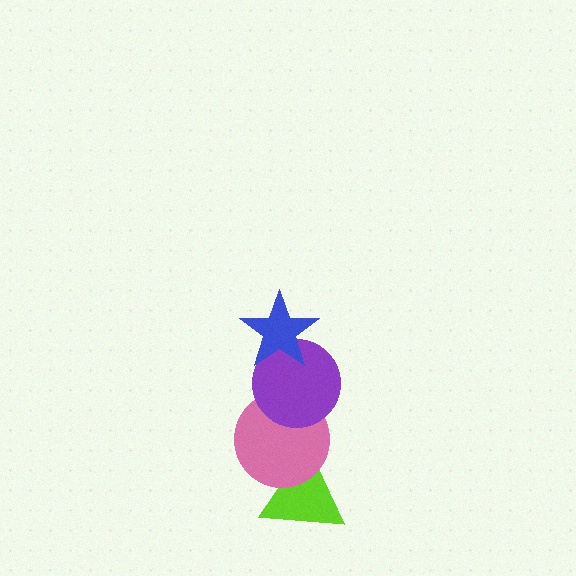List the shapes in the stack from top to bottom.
From top to bottom: the blue star, the purple circle, the pink circle, the lime triangle.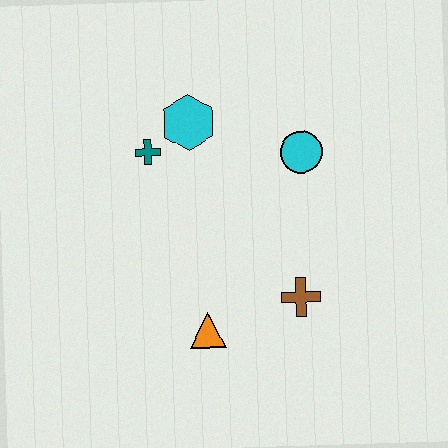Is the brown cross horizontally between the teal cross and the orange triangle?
No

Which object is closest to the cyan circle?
The cyan hexagon is closest to the cyan circle.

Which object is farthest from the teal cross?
The brown cross is farthest from the teal cross.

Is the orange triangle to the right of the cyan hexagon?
Yes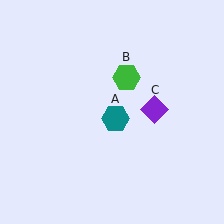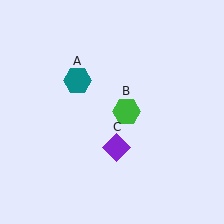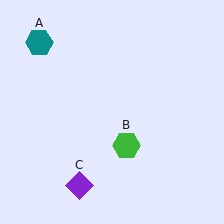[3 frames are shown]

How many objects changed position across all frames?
3 objects changed position: teal hexagon (object A), green hexagon (object B), purple diamond (object C).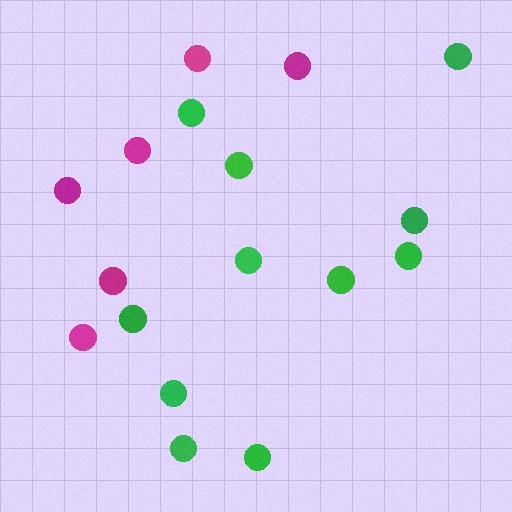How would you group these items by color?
There are 2 groups: one group of green circles (11) and one group of magenta circles (6).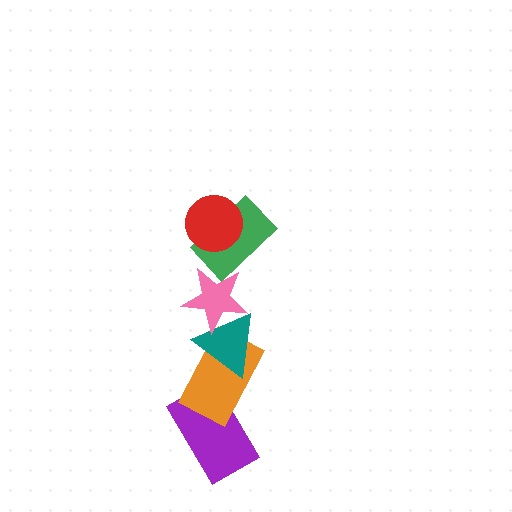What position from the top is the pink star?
The pink star is 3rd from the top.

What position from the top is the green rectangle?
The green rectangle is 2nd from the top.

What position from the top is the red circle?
The red circle is 1st from the top.